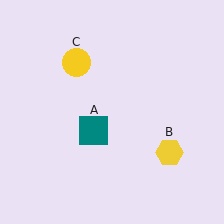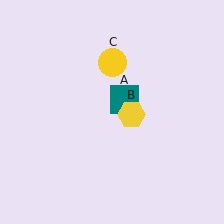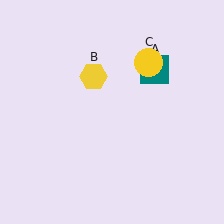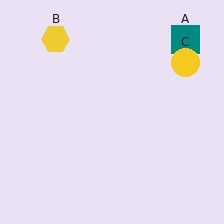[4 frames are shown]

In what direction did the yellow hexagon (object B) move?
The yellow hexagon (object B) moved up and to the left.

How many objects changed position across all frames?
3 objects changed position: teal square (object A), yellow hexagon (object B), yellow circle (object C).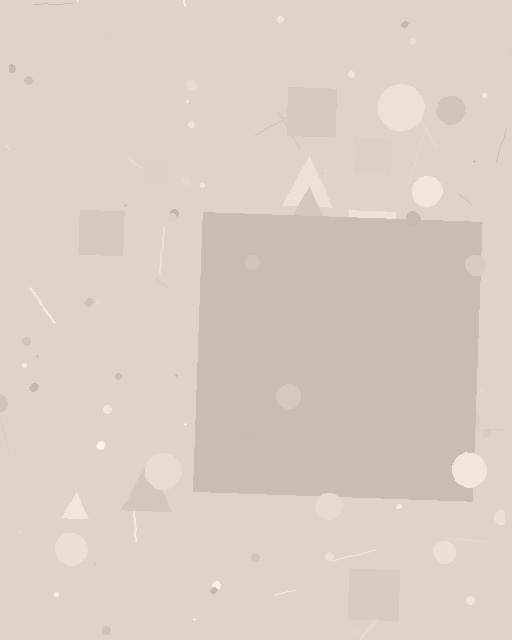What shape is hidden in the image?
A square is hidden in the image.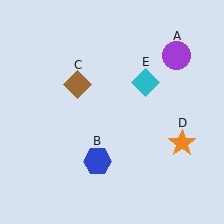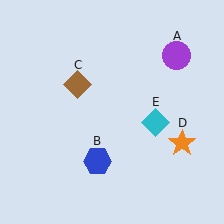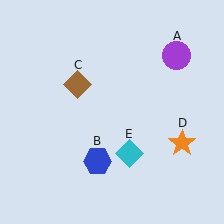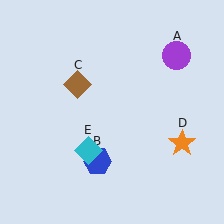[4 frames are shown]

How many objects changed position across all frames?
1 object changed position: cyan diamond (object E).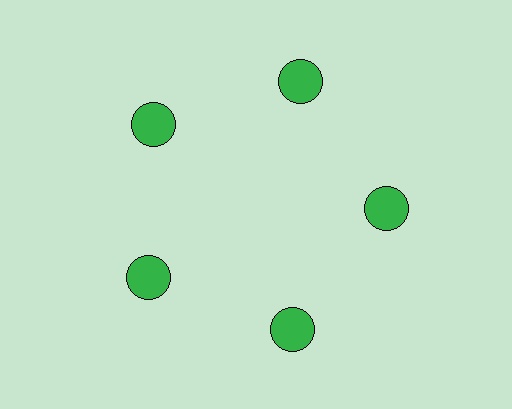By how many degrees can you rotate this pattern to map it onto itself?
The pattern maps onto itself every 72 degrees of rotation.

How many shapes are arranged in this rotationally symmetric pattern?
There are 5 shapes, arranged in 5 groups of 1.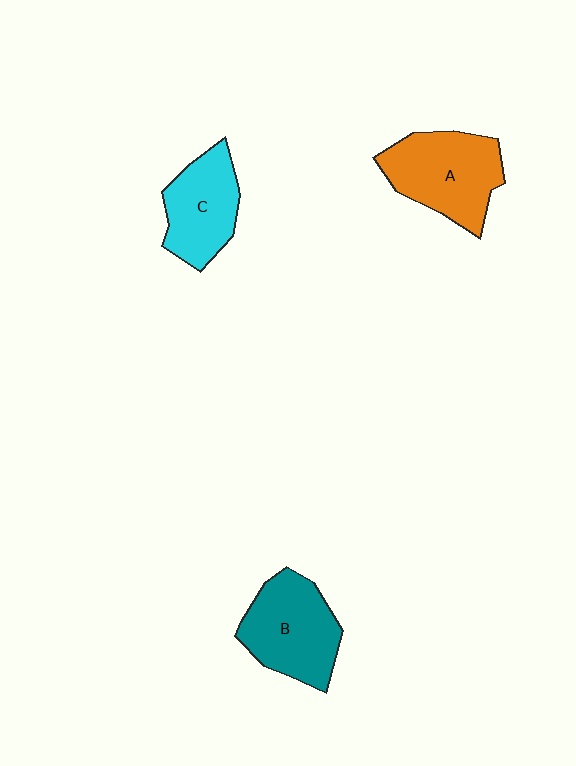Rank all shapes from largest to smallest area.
From largest to smallest: A (orange), B (teal), C (cyan).